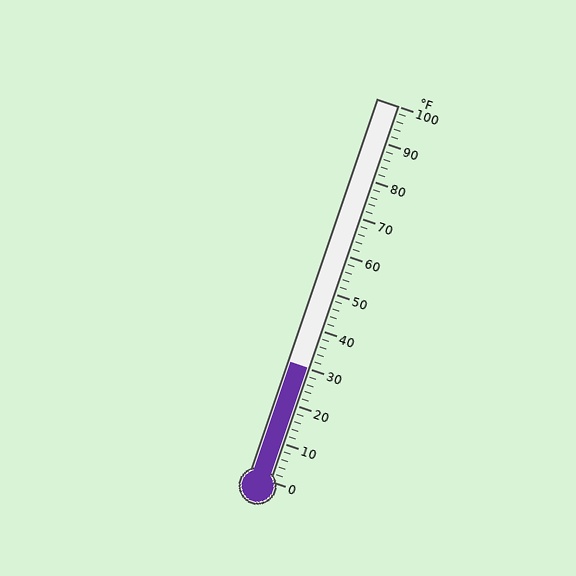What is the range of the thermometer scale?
The thermometer scale ranges from 0°F to 100°F.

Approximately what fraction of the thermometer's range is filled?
The thermometer is filled to approximately 30% of its range.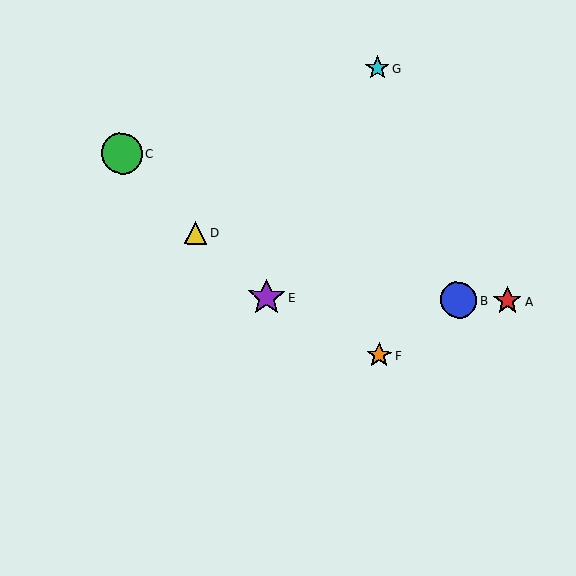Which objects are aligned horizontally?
Objects A, B, E are aligned horizontally.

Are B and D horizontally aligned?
No, B is at y≈300 and D is at y≈233.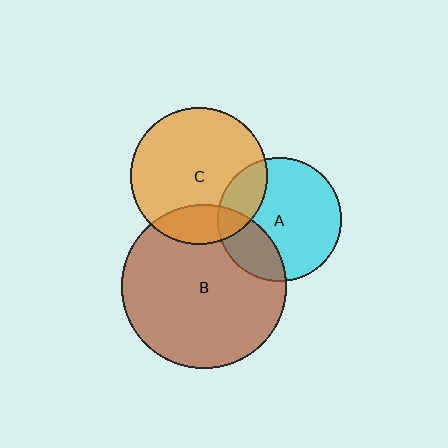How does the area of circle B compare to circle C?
Approximately 1.5 times.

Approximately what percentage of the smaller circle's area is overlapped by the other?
Approximately 20%.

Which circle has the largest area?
Circle B (brown).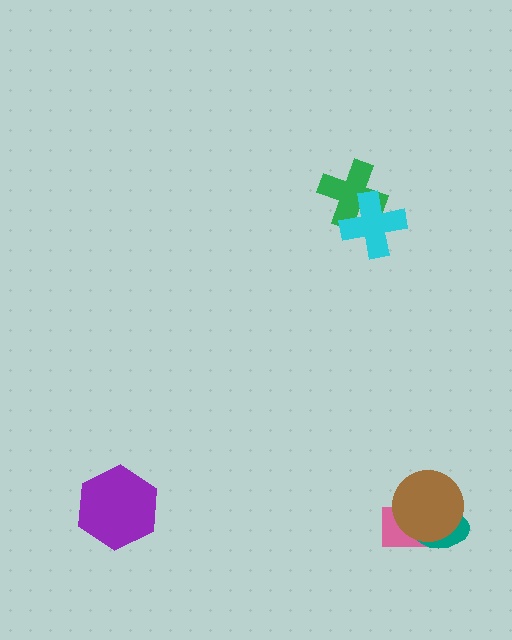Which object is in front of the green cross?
The cyan cross is in front of the green cross.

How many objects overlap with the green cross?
1 object overlaps with the green cross.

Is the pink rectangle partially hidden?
Yes, it is partially covered by another shape.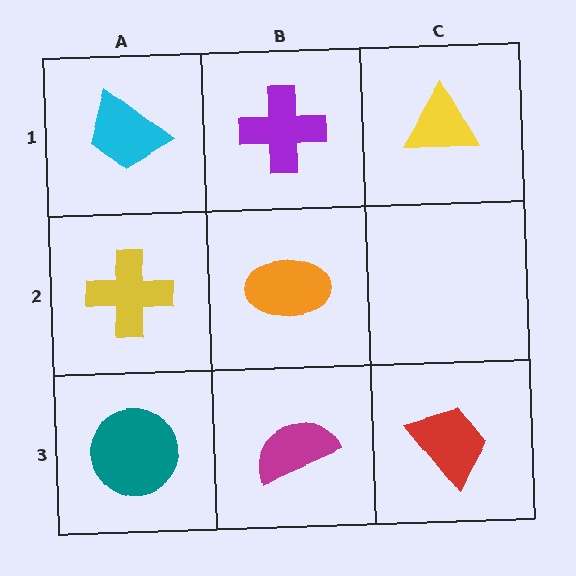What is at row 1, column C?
A yellow triangle.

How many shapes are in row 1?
3 shapes.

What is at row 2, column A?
A yellow cross.